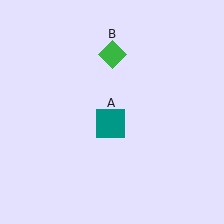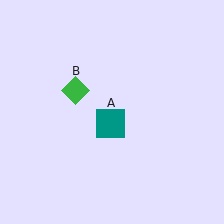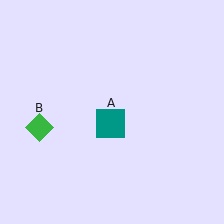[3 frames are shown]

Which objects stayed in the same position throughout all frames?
Teal square (object A) remained stationary.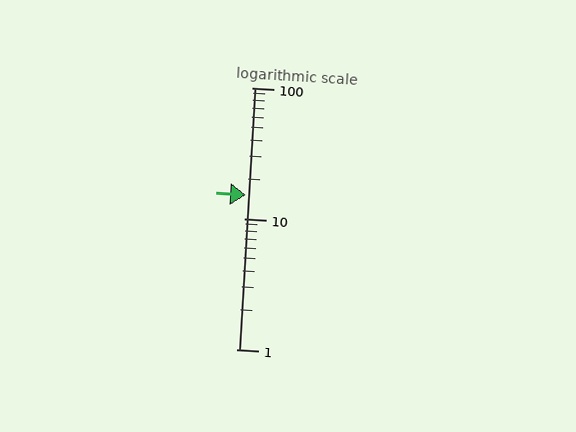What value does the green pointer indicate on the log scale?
The pointer indicates approximately 15.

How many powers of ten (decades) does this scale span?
The scale spans 2 decades, from 1 to 100.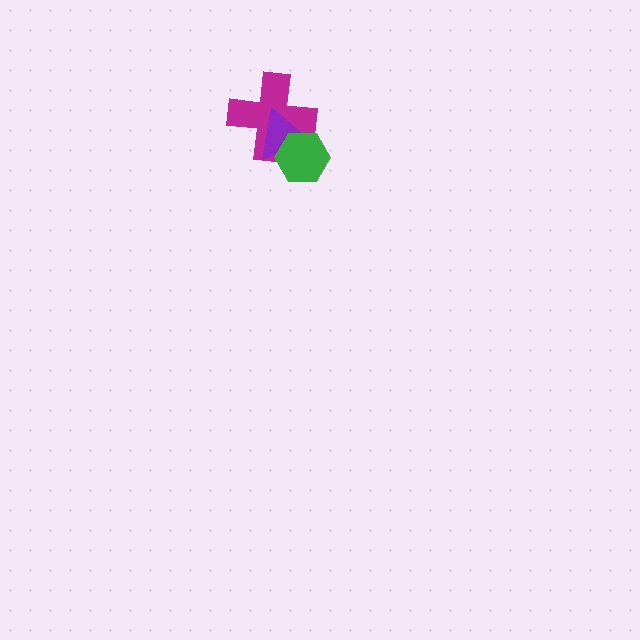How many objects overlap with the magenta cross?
2 objects overlap with the magenta cross.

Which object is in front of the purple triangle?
The green hexagon is in front of the purple triangle.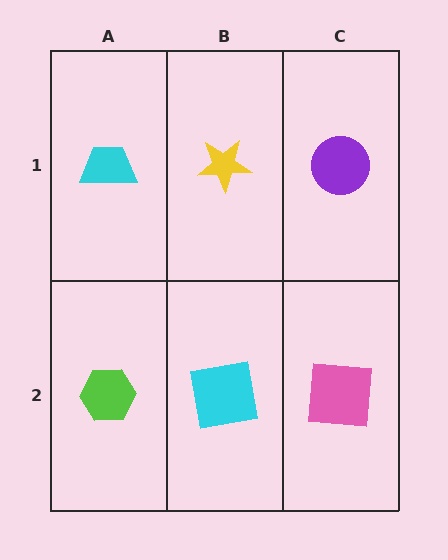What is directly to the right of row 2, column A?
A cyan square.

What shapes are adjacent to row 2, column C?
A purple circle (row 1, column C), a cyan square (row 2, column B).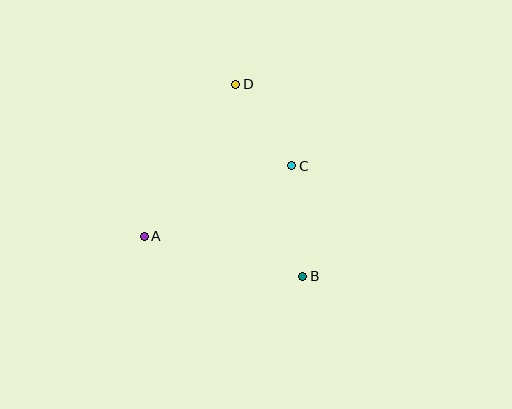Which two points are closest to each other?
Points C and D are closest to each other.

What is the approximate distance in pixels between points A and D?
The distance between A and D is approximately 177 pixels.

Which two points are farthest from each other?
Points B and D are farthest from each other.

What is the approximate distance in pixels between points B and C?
The distance between B and C is approximately 111 pixels.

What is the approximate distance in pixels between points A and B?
The distance between A and B is approximately 163 pixels.